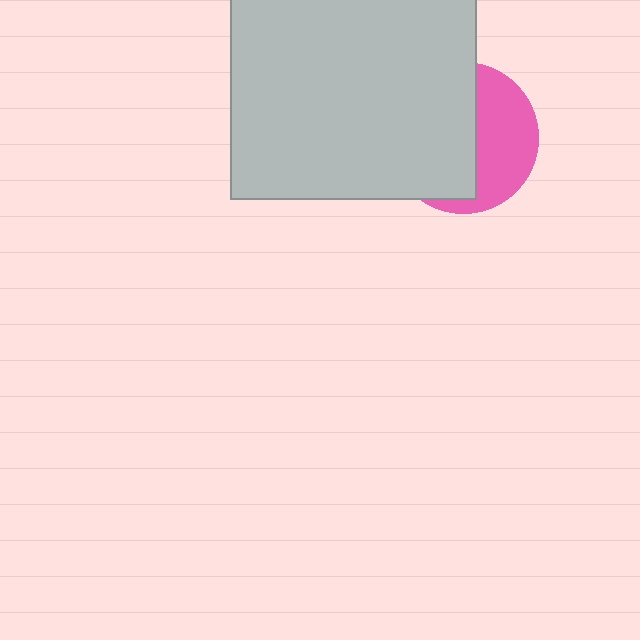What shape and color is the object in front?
The object in front is a light gray square.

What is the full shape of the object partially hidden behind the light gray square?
The partially hidden object is a pink circle.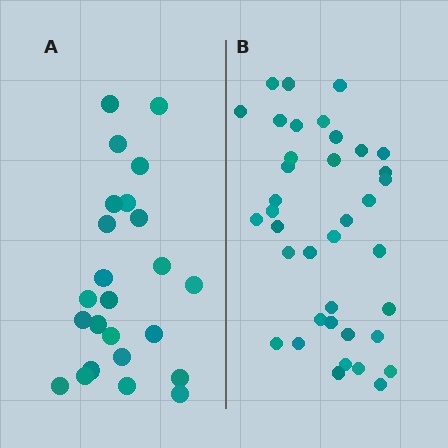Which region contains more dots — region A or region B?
Region B (the right region) has more dots.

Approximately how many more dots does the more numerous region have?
Region B has approximately 15 more dots than region A.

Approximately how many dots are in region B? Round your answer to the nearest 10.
About 40 dots. (The exact count is 38, which rounds to 40.)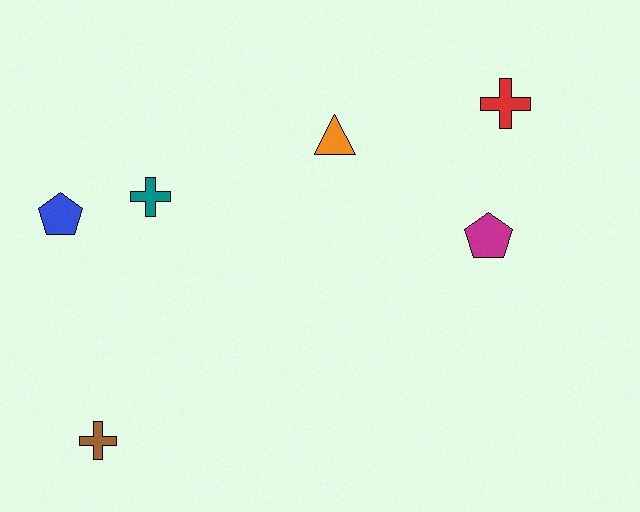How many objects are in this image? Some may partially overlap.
There are 6 objects.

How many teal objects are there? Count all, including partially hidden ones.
There is 1 teal object.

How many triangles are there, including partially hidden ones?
There is 1 triangle.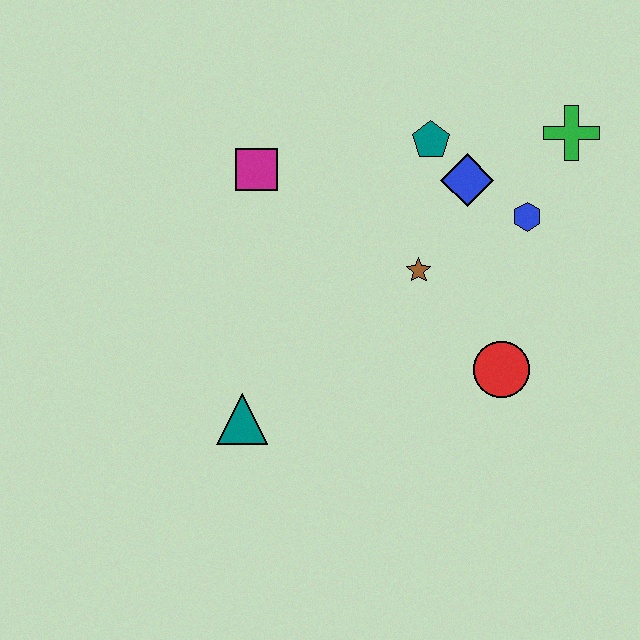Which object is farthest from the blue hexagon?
The teal triangle is farthest from the blue hexagon.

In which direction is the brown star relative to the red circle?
The brown star is above the red circle.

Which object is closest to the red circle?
The brown star is closest to the red circle.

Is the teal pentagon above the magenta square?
Yes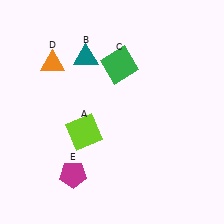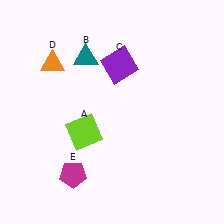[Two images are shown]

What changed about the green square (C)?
In Image 1, C is green. In Image 2, it changed to purple.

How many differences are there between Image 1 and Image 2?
There is 1 difference between the two images.